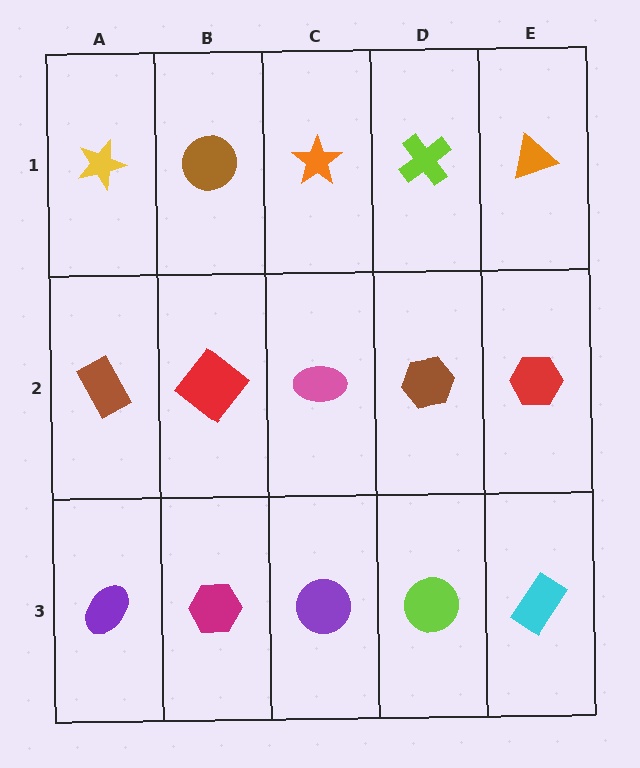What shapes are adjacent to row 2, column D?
A lime cross (row 1, column D), a lime circle (row 3, column D), a pink ellipse (row 2, column C), a red hexagon (row 2, column E).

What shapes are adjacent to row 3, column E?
A red hexagon (row 2, column E), a lime circle (row 3, column D).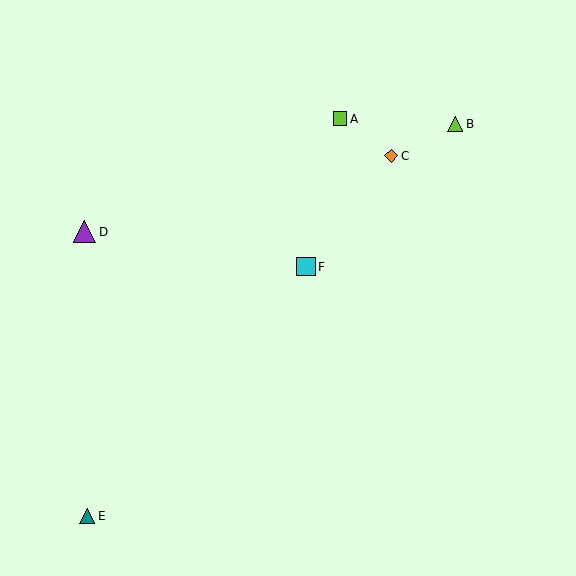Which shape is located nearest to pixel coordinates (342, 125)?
The lime square (labeled A) at (340, 119) is nearest to that location.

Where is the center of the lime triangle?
The center of the lime triangle is at (455, 124).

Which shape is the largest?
The purple triangle (labeled D) is the largest.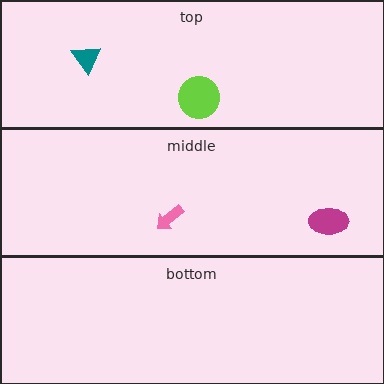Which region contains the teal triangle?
The top region.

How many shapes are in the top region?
2.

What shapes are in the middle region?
The pink arrow, the magenta ellipse.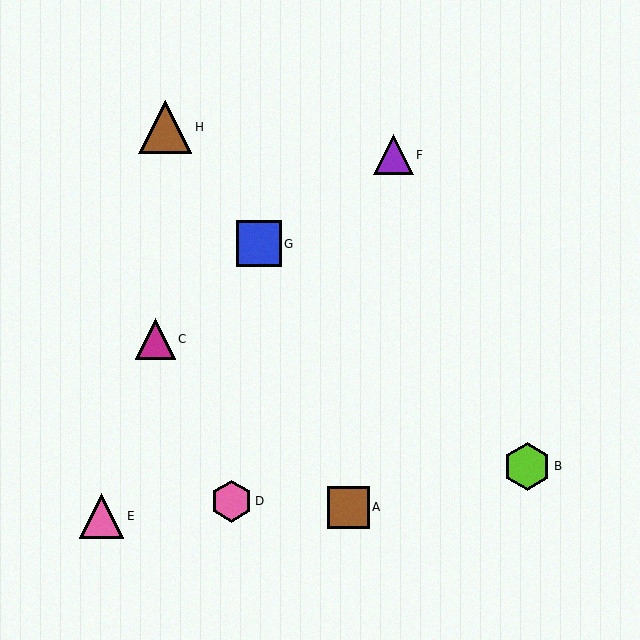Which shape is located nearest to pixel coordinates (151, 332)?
The magenta triangle (labeled C) at (155, 339) is nearest to that location.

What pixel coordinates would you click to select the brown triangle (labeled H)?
Click at (165, 127) to select the brown triangle H.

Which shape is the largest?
The brown triangle (labeled H) is the largest.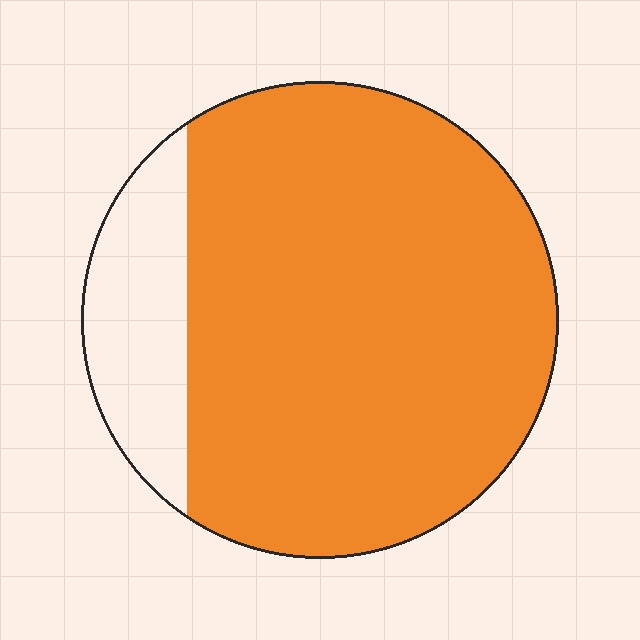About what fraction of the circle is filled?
About five sixths (5/6).